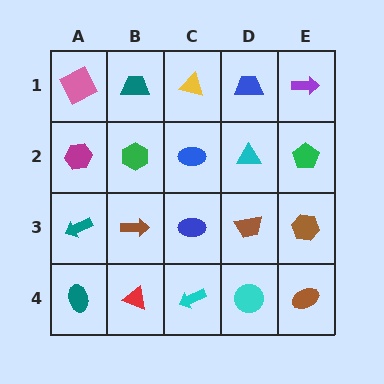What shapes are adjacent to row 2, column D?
A blue trapezoid (row 1, column D), a brown trapezoid (row 3, column D), a blue ellipse (row 2, column C), a green pentagon (row 2, column E).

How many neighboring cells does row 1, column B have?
3.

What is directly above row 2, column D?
A blue trapezoid.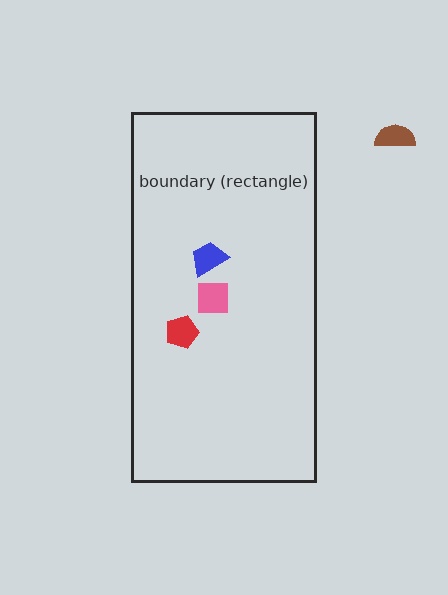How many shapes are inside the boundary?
3 inside, 1 outside.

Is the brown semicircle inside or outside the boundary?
Outside.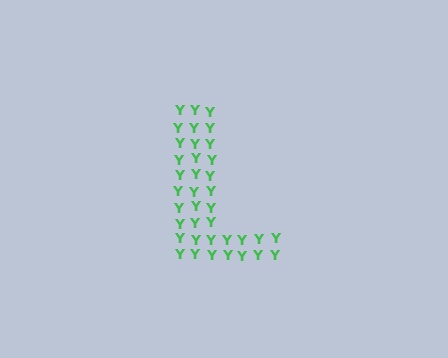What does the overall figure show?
The overall figure shows the letter L.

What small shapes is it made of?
It is made of small letter Y's.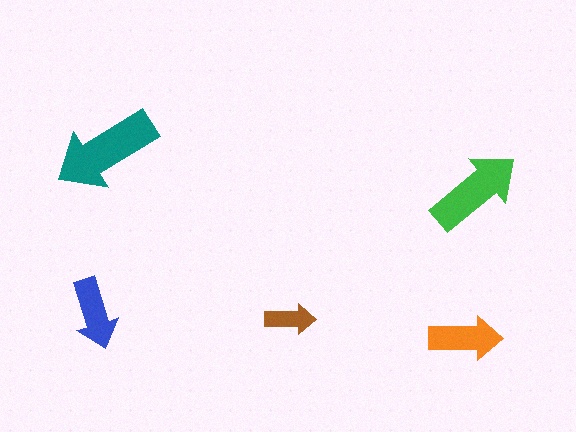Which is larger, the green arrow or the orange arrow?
The green one.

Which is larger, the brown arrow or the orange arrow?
The orange one.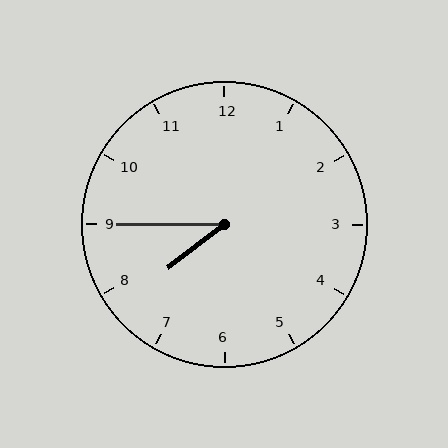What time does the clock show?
7:45.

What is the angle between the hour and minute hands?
Approximately 38 degrees.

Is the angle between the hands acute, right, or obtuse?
It is acute.